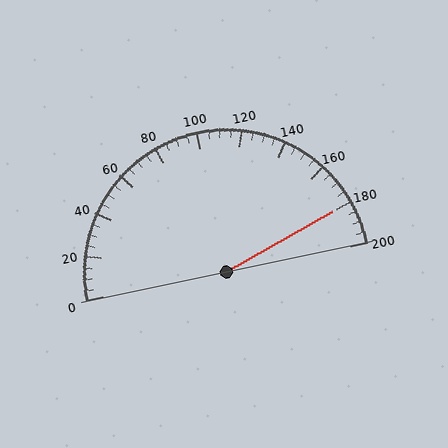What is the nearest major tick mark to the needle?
The nearest major tick mark is 180.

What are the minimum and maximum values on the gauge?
The gauge ranges from 0 to 200.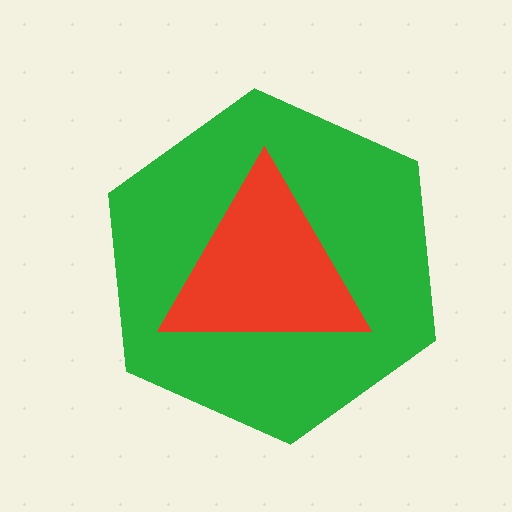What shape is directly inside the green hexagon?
The red triangle.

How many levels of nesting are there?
2.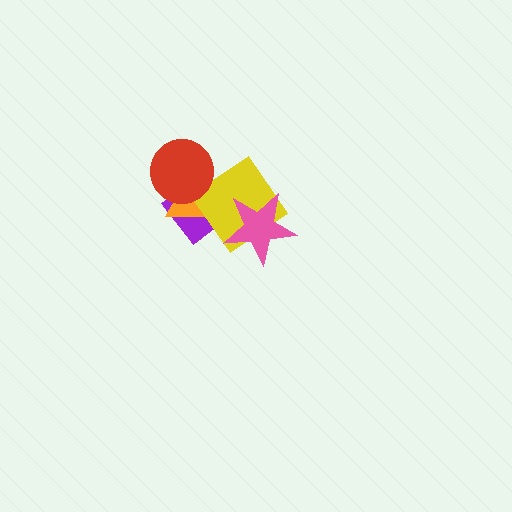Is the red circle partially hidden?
No, no other shape covers it.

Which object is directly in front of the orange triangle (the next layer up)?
The yellow diamond is directly in front of the orange triangle.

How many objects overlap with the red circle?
3 objects overlap with the red circle.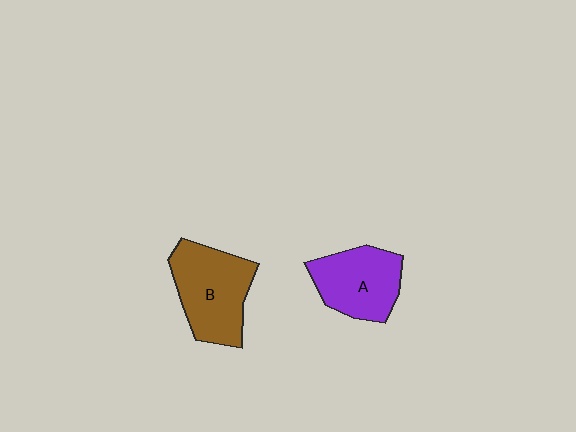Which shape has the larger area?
Shape B (brown).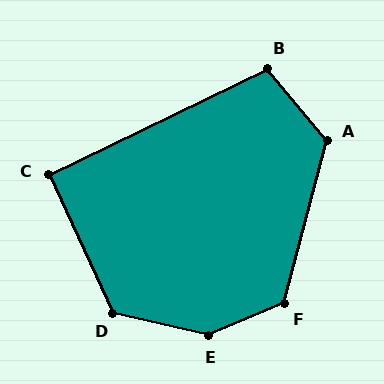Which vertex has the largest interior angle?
E, at approximately 143 degrees.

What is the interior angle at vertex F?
Approximately 128 degrees (obtuse).